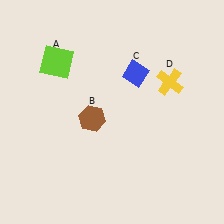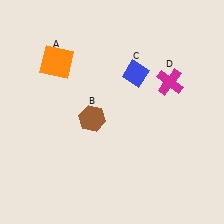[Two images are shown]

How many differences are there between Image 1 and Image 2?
There are 2 differences between the two images.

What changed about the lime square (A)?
In Image 1, A is lime. In Image 2, it changed to orange.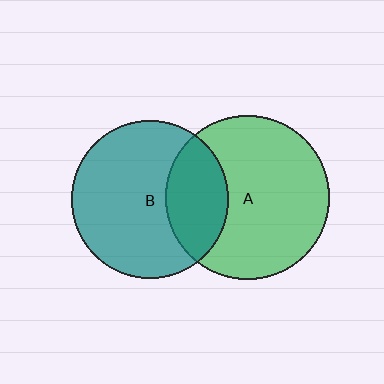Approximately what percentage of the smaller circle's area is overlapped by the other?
Approximately 30%.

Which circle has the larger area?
Circle A (green).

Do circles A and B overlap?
Yes.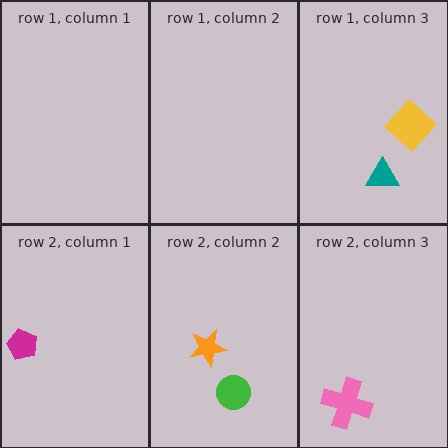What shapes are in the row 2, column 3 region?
The pink cross.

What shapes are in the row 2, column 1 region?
The magenta pentagon.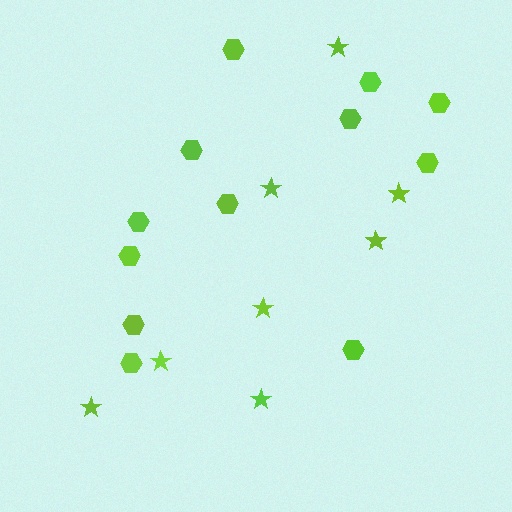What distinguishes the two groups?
There are 2 groups: one group of stars (8) and one group of hexagons (12).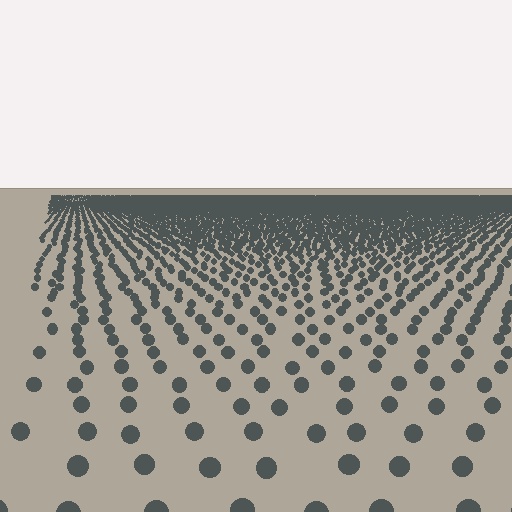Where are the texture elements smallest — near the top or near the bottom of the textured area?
Near the top.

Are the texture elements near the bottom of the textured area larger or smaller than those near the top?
Larger. Near the bottom, elements are closer to the viewer and appear at a bigger on-screen size.